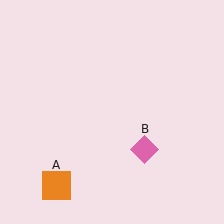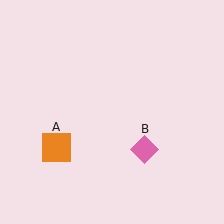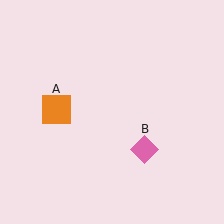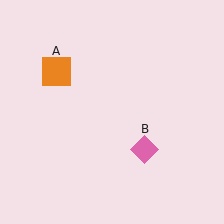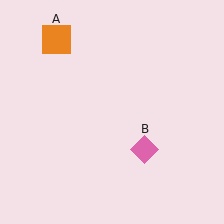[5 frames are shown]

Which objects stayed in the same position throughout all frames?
Pink diamond (object B) remained stationary.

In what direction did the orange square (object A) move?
The orange square (object A) moved up.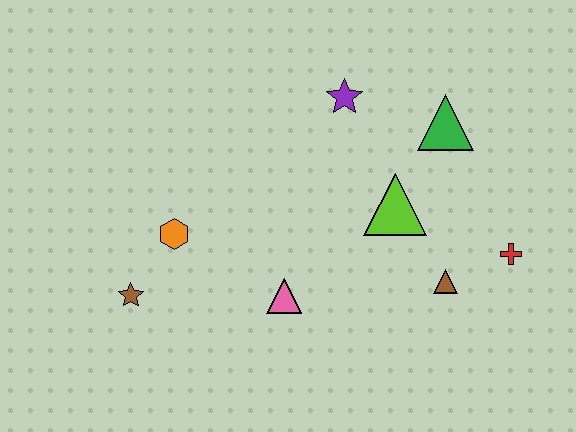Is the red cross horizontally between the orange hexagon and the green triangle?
No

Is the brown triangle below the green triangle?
Yes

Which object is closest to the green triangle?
The lime triangle is closest to the green triangle.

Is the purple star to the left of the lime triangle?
Yes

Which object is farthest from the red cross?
The brown star is farthest from the red cross.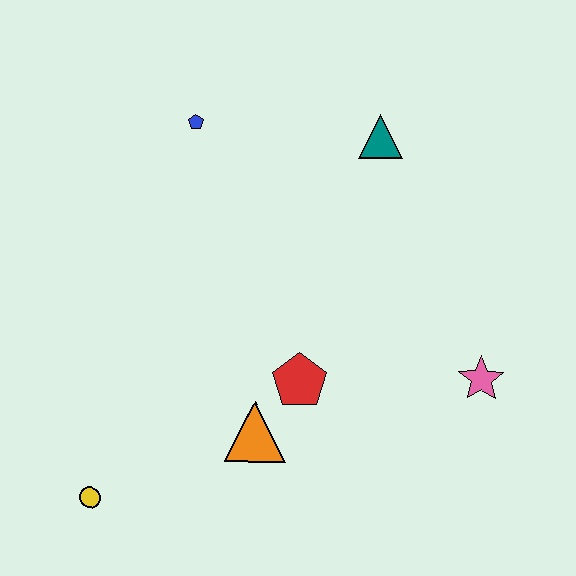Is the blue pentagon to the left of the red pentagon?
Yes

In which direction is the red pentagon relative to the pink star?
The red pentagon is to the left of the pink star.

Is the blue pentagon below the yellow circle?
No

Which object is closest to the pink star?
The red pentagon is closest to the pink star.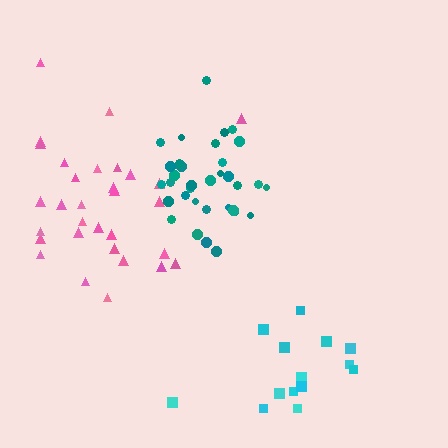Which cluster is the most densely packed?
Teal.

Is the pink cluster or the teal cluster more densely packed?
Teal.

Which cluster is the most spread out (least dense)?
Cyan.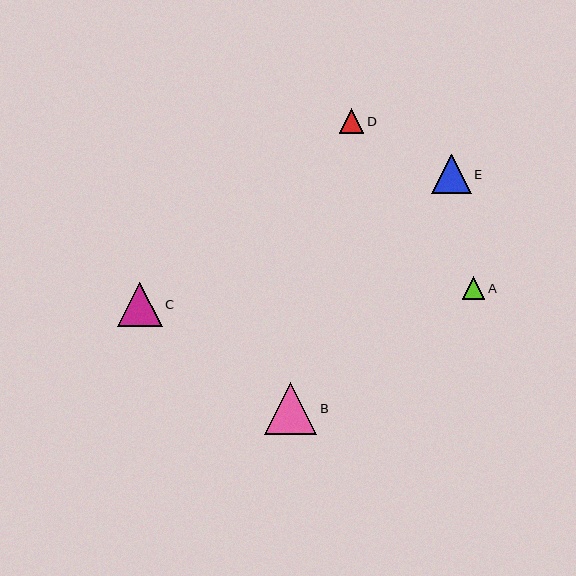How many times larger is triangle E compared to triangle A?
Triangle E is approximately 1.7 times the size of triangle A.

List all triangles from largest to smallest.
From largest to smallest: B, C, E, D, A.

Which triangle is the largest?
Triangle B is the largest with a size of approximately 52 pixels.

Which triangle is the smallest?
Triangle A is the smallest with a size of approximately 23 pixels.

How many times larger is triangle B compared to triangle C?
Triangle B is approximately 1.2 times the size of triangle C.